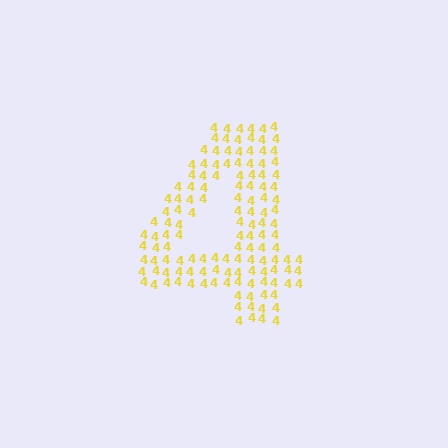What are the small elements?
The small elements are digit 4's.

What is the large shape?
The large shape is the digit 4.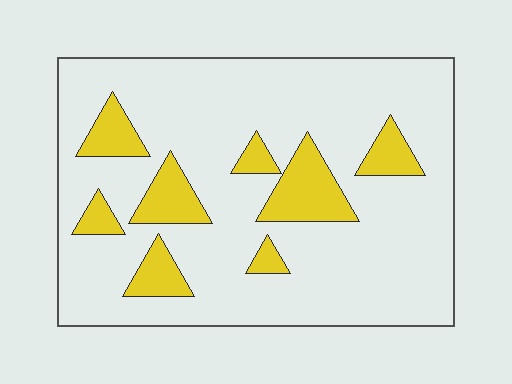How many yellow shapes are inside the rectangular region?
8.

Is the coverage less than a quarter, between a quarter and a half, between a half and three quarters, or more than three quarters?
Less than a quarter.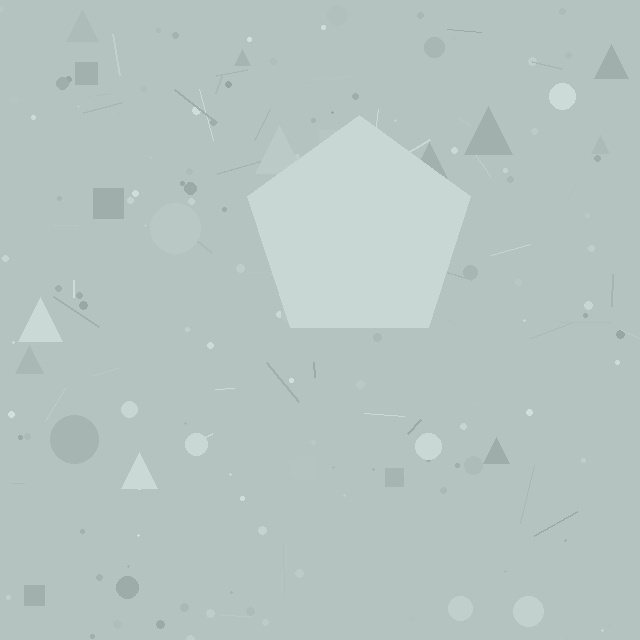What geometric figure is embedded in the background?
A pentagon is embedded in the background.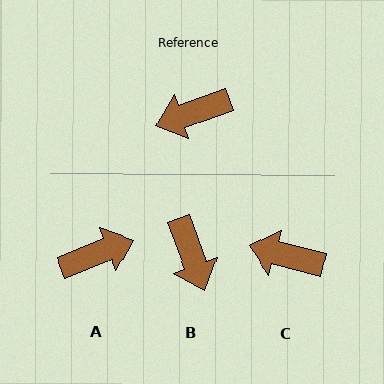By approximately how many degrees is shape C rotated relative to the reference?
Approximately 34 degrees clockwise.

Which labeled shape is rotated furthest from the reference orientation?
A, about 178 degrees away.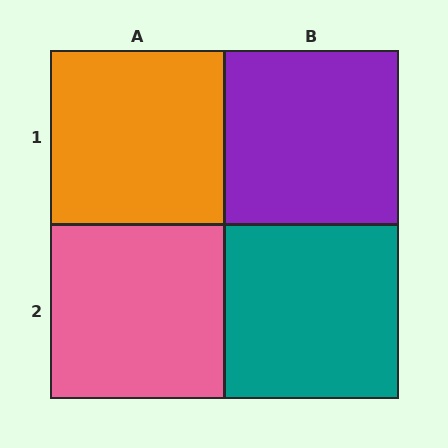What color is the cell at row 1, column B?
Purple.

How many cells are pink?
1 cell is pink.